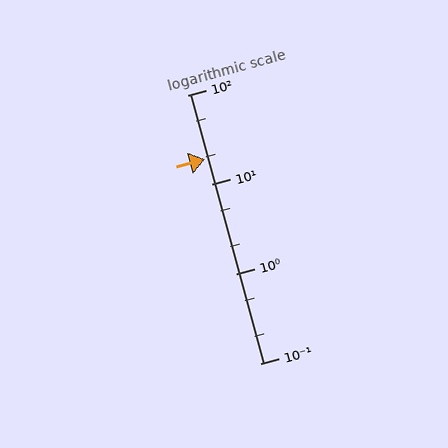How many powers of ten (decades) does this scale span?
The scale spans 3 decades, from 0.1 to 100.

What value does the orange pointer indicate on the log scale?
The pointer indicates approximately 19.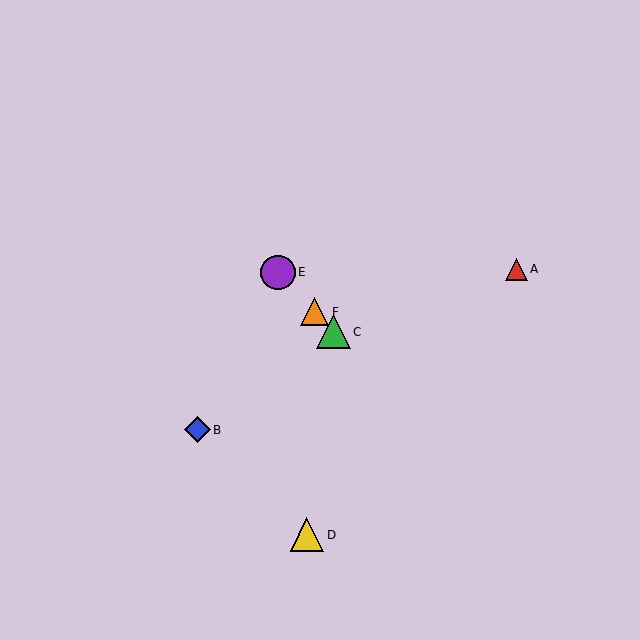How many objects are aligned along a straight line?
3 objects (C, E, F) are aligned along a straight line.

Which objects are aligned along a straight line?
Objects C, E, F are aligned along a straight line.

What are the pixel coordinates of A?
Object A is at (516, 269).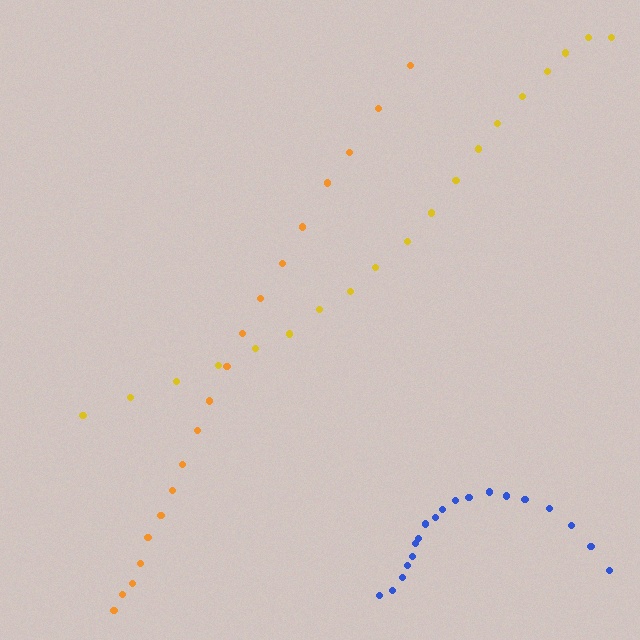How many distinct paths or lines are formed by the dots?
There are 3 distinct paths.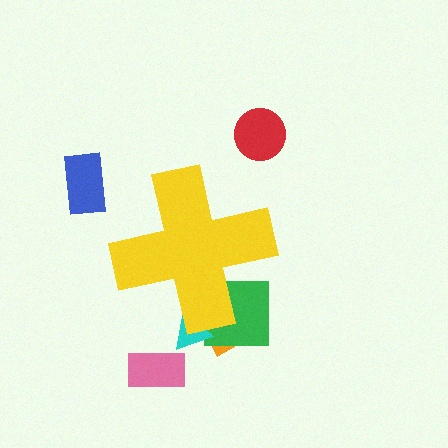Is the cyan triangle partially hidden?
Yes, the cyan triangle is partially hidden behind the yellow cross.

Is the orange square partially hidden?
Yes, the orange square is partially hidden behind the yellow cross.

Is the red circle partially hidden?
No, the red circle is fully visible.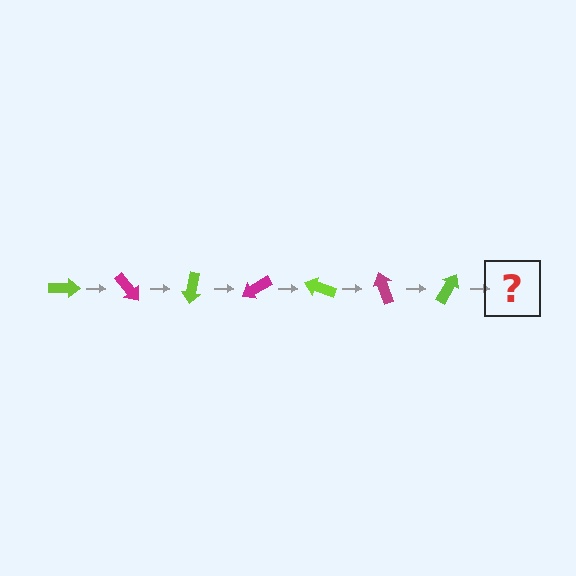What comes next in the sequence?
The next element should be a magenta arrow, rotated 350 degrees from the start.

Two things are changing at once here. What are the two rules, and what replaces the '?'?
The two rules are that it rotates 50 degrees each step and the color cycles through lime and magenta. The '?' should be a magenta arrow, rotated 350 degrees from the start.